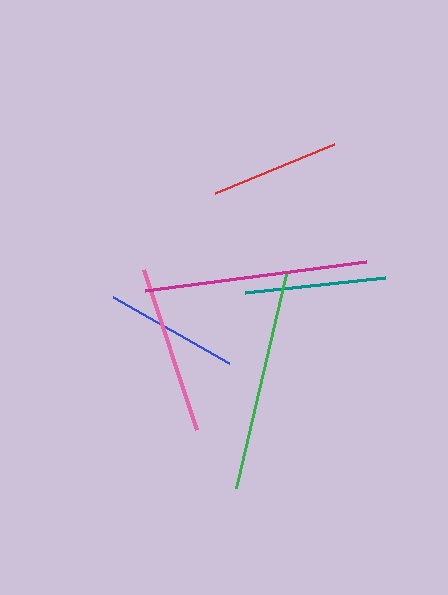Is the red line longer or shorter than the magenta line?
The magenta line is longer than the red line.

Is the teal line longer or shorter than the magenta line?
The magenta line is longer than the teal line.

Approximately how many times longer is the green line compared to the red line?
The green line is approximately 1.7 times the length of the red line.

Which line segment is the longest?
The magenta line is the longest at approximately 223 pixels.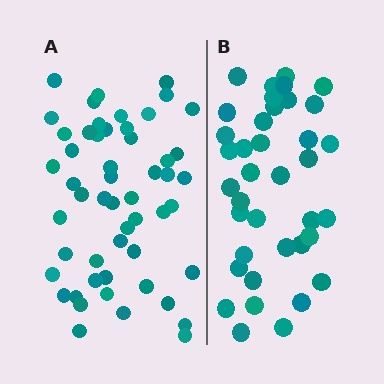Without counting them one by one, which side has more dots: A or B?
Region A (the left region) has more dots.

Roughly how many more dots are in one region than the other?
Region A has approximately 15 more dots than region B.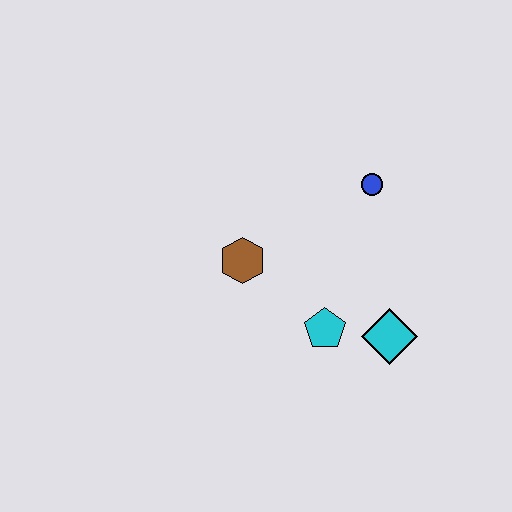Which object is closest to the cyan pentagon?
The cyan diamond is closest to the cyan pentagon.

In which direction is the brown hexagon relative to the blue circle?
The brown hexagon is to the left of the blue circle.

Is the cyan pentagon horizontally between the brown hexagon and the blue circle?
Yes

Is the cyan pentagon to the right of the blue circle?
No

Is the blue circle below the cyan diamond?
No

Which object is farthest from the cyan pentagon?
The blue circle is farthest from the cyan pentagon.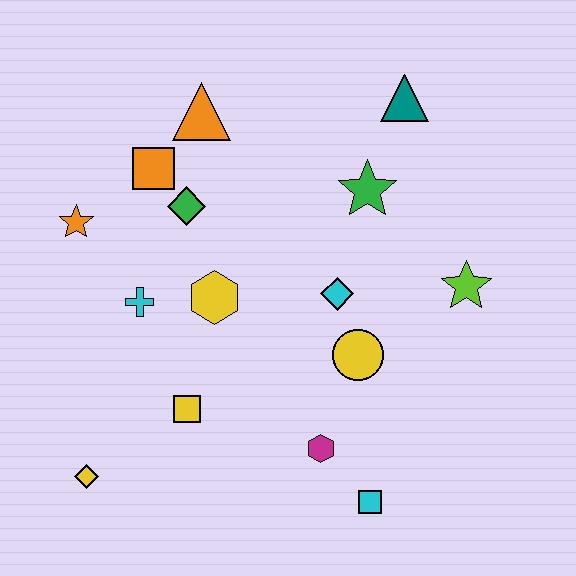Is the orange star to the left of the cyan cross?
Yes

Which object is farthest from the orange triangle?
The cyan square is farthest from the orange triangle.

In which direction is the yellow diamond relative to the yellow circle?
The yellow diamond is to the left of the yellow circle.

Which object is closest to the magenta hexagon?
The cyan square is closest to the magenta hexagon.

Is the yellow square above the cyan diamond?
No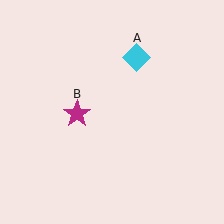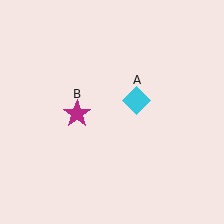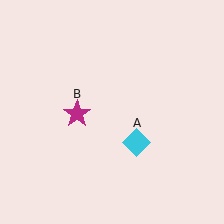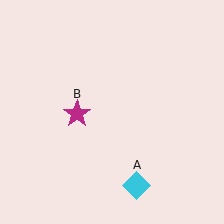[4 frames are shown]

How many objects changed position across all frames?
1 object changed position: cyan diamond (object A).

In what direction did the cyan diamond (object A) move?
The cyan diamond (object A) moved down.